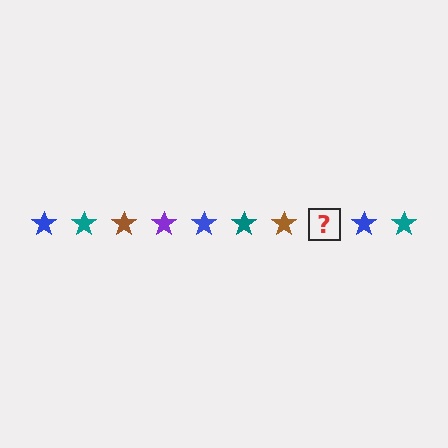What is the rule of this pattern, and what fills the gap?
The rule is that the pattern cycles through blue, teal, brown, purple stars. The gap should be filled with a purple star.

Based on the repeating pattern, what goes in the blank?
The blank should be a purple star.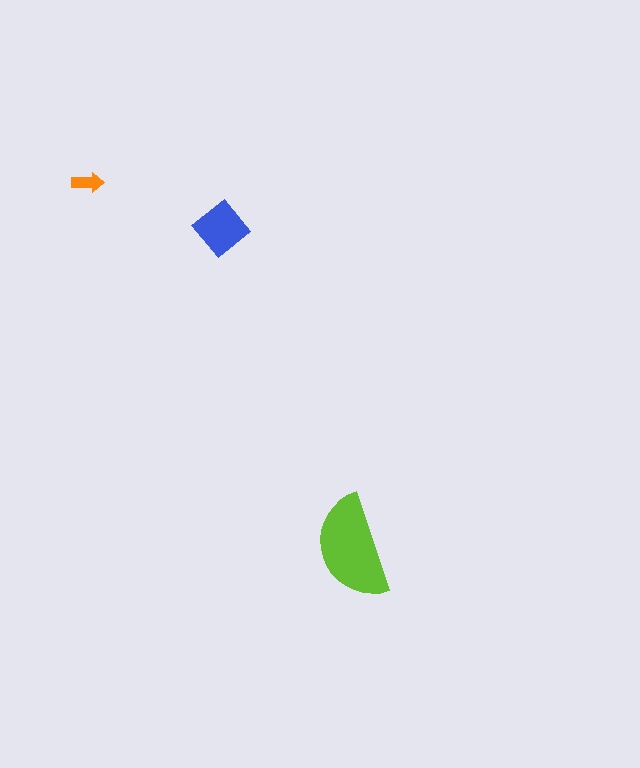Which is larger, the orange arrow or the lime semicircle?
The lime semicircle.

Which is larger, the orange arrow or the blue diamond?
The blue diamond.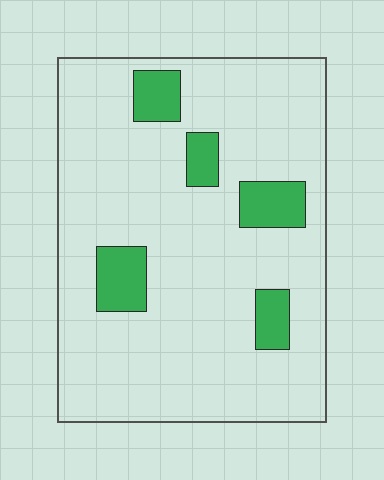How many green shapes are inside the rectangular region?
5.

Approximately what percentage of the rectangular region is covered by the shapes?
Approximately 15%.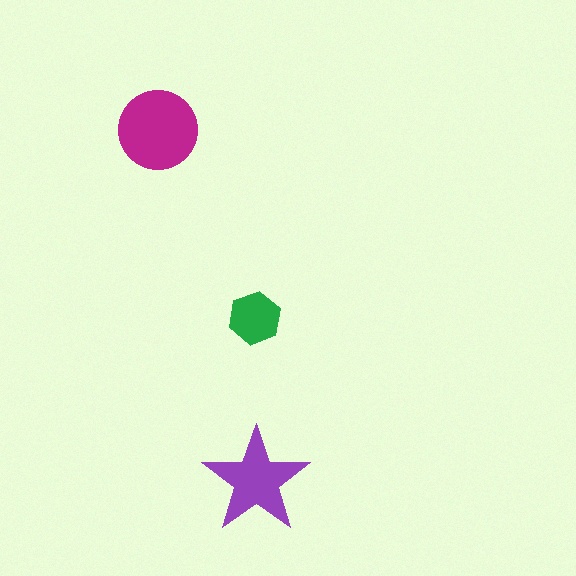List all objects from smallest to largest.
The green hexagon, the purple star, the magenta circle.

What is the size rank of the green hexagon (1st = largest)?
3rd.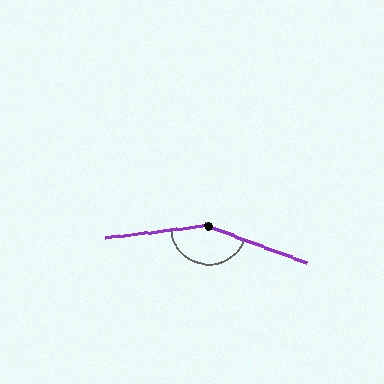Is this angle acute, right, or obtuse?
It is obtuse.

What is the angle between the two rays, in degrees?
Approximately 152 degrees.